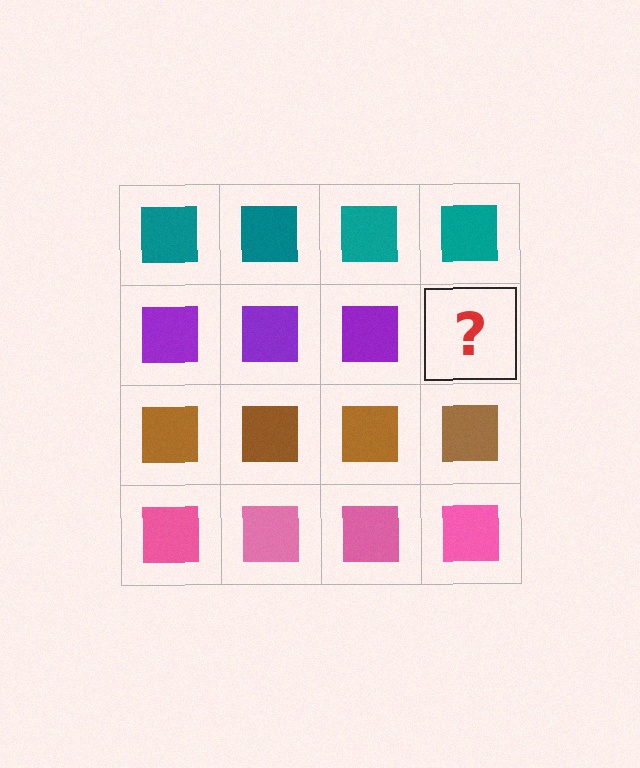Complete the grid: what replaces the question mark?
The question mark should be replaced with a purple square.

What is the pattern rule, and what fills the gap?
The rule is that each row has a consistent color. The gap should be filled with a purple square.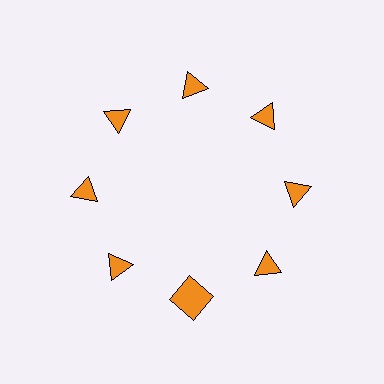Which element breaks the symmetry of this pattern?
The orange square at roughly the 6 o'clock position breaks the symmetry. All other shapes are orange triangles.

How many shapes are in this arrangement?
There are 8 shapes arranged in a ring pattern.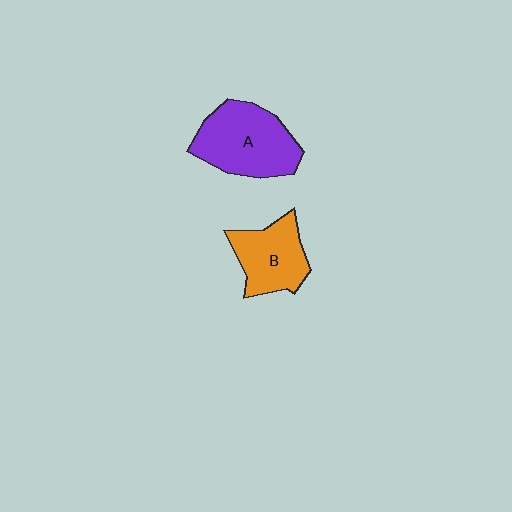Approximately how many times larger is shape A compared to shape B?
Approximately 1.4 times.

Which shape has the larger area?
Shape A (purple).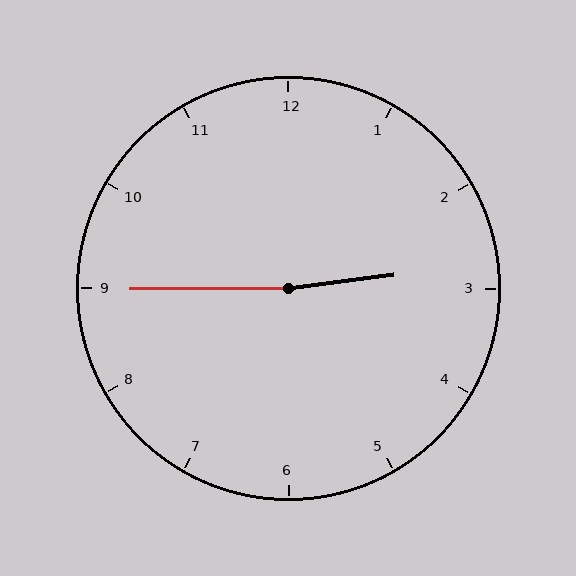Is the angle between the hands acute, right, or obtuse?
It is obtuse.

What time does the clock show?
2:45.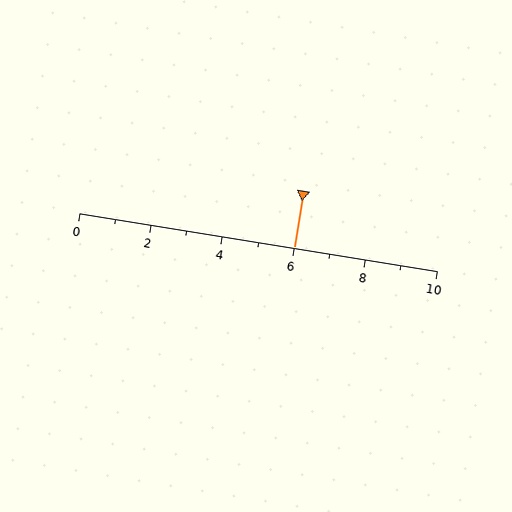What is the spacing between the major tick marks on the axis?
The major ticks are spaced 2 apart.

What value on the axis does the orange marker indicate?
The marker indicates approximately 6.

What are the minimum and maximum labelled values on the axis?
The axis runs from 0 to 10.